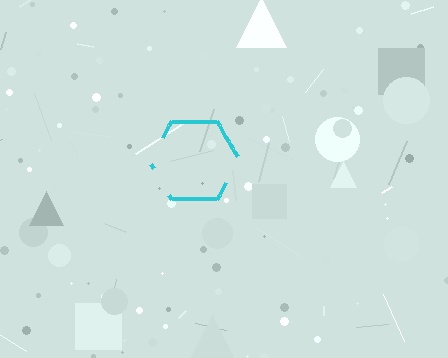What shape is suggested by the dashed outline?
The dashed outline suggests a hexagon.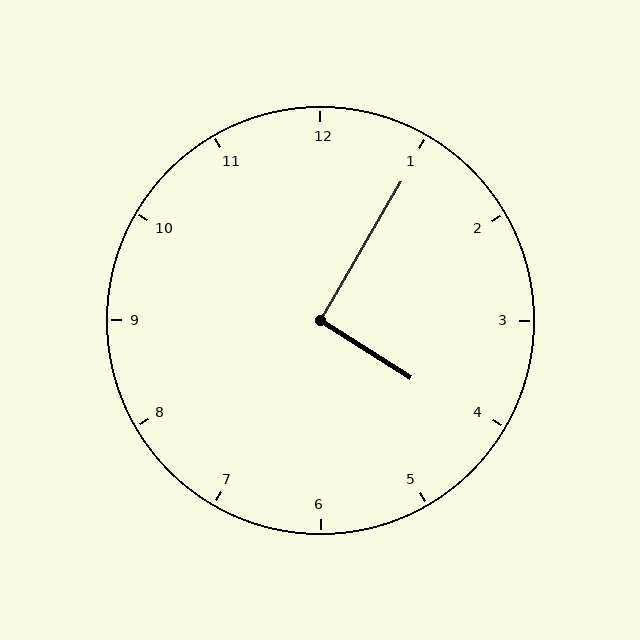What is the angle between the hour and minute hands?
Approximately 92 degrees.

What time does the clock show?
4:05.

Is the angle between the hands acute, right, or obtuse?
It is right.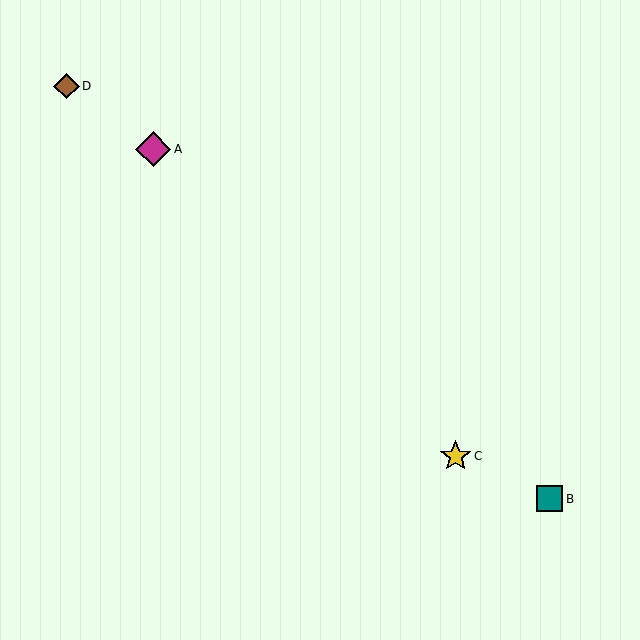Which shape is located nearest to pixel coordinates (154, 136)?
The magenta diamond (labeled A) at (153, 149) is nearest to that location.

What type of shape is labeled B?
Shape B is a teal square.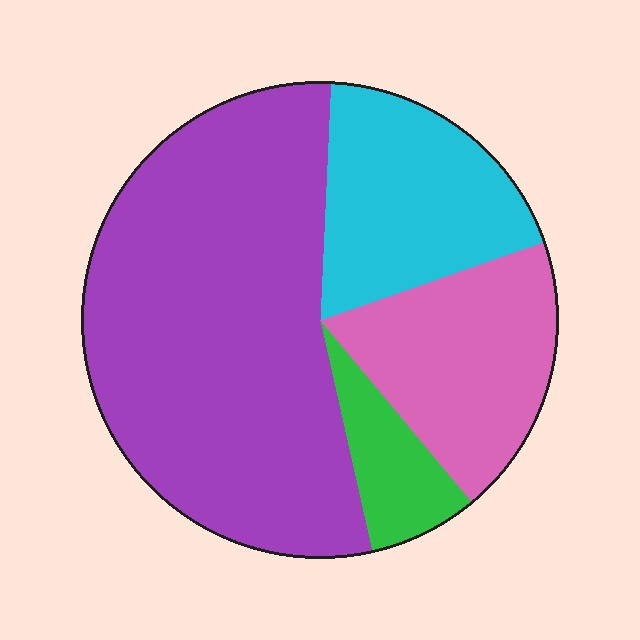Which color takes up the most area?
Purple, at roughly 55%.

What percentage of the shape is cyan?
Cyan takes up about one fifth (1/5) of the shape.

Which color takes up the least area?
Green, at roughly 5%.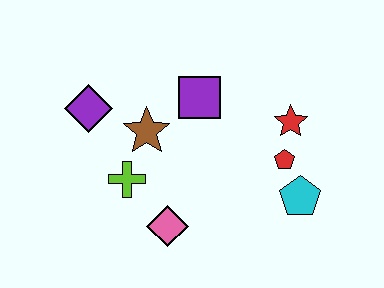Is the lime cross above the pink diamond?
Yes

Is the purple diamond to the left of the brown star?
Yes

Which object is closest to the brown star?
The lime cross is closest to the brown star.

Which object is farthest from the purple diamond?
The cyan pentagon is farthest from the purple diamond.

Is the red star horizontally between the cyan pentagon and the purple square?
Yes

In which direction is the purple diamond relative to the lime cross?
The purple diamond is above the lime cross.